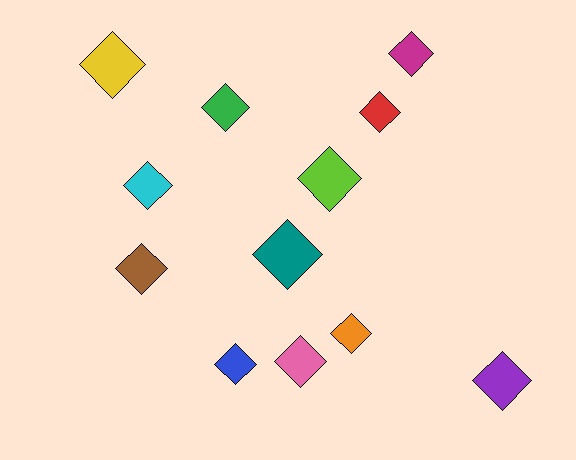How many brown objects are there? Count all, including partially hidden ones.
There is 1 brown object.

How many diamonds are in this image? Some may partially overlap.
There are 12 diamonds.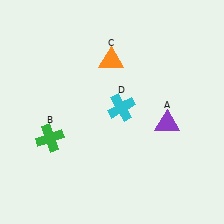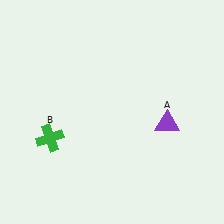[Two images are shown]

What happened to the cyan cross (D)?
The cyan cross (D) was removed in Image 2. It was in the top-right area of Image 1.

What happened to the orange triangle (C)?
The orange triangle (C) was removed in Image 2. It was in the top-left area of Image 1.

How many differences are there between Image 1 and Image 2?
There are 2 differences between the two images.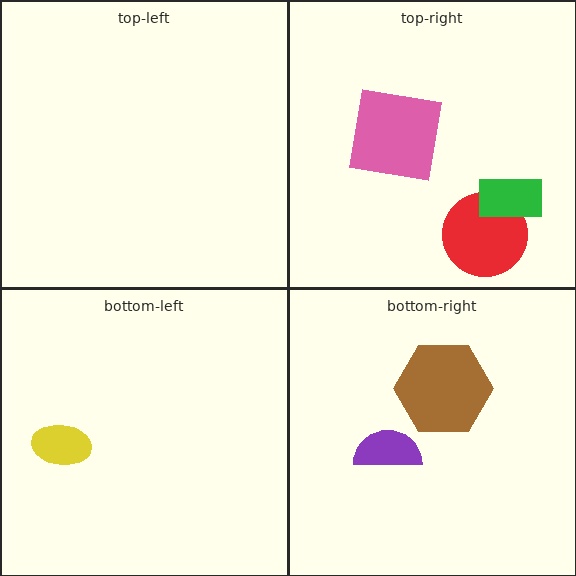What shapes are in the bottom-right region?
The brown hexagon, the purple semicircle.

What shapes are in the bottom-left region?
The yellow ellipse.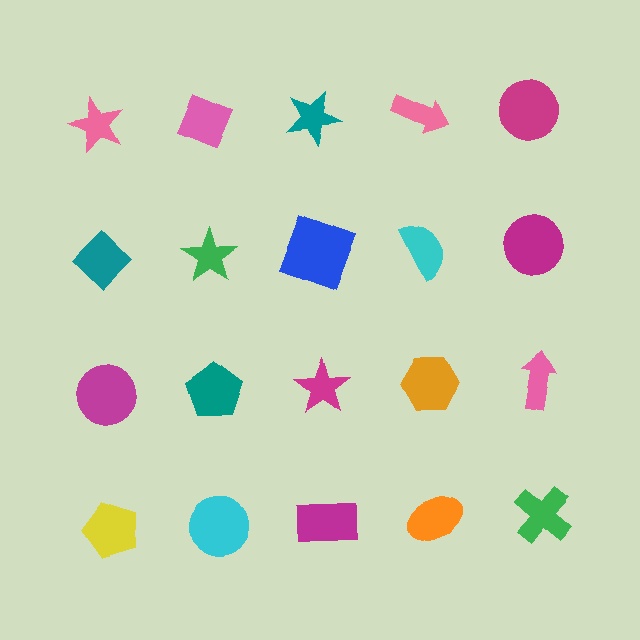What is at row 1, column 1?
A pink star.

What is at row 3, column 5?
A pink arrow.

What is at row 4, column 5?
A green cross.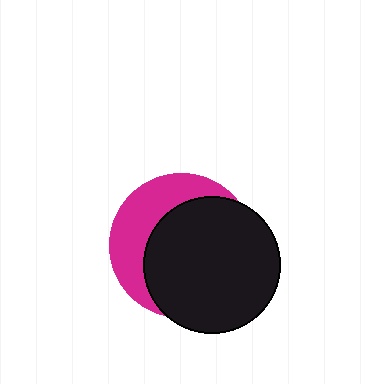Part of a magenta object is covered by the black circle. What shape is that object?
It is a circle.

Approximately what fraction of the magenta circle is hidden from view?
Roughly 64% of the magenta circle is hidden behind the black circle.